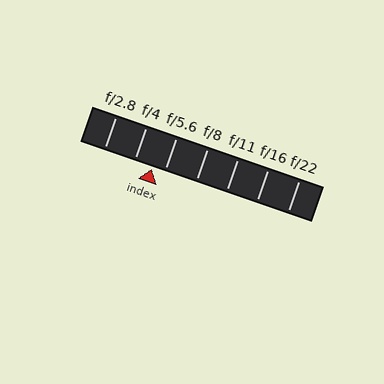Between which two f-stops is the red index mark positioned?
The index mark is between f/4 and f/5.6.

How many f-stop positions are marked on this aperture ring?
There are 7 f-stop positions marked.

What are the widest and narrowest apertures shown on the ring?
The widest aperture shown is f/2.8 and the narrowest is f/22.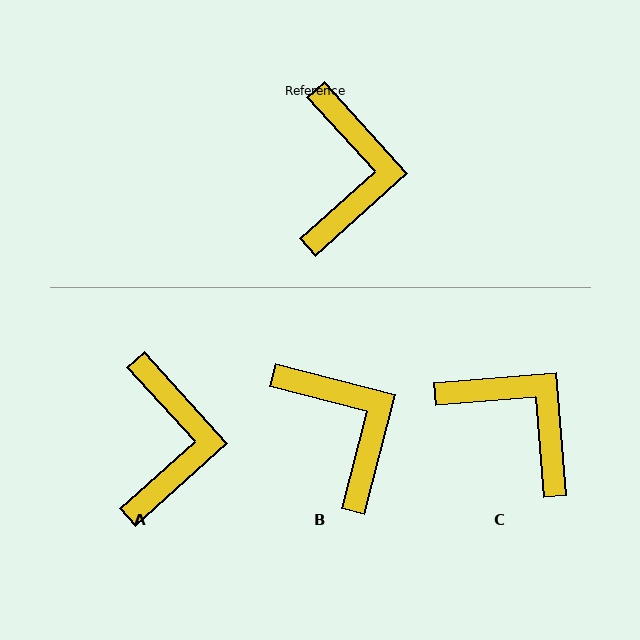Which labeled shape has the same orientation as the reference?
A.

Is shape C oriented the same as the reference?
No, it is off by about 53 degrees.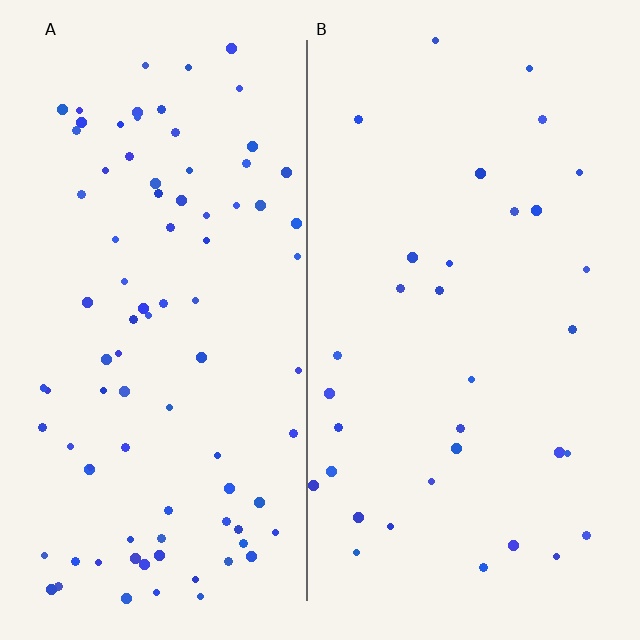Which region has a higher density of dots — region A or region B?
A (the left).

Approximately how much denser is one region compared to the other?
Approximately 2.7× — region A over region B.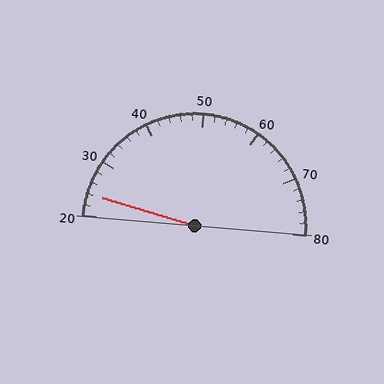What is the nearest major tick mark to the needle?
The nearest major tick mark is 20.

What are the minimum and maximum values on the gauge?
The gauge ranges from 20 to 80.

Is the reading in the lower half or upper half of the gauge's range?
The reading is in the lower half of the range (20 to 80).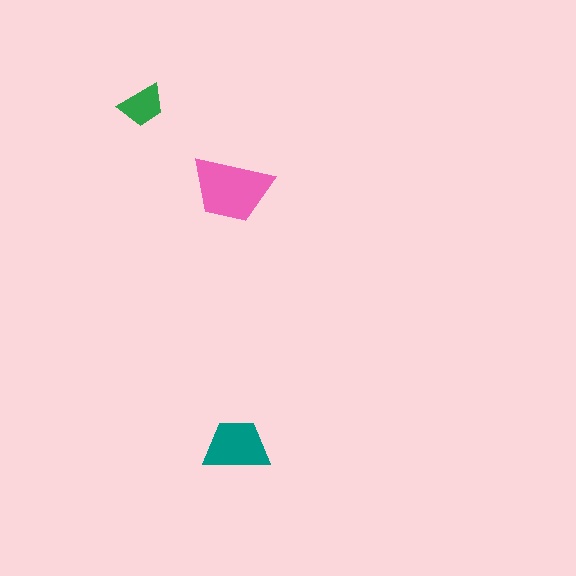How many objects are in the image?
There are 3 objects in the image.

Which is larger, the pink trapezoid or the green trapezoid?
The pink one.